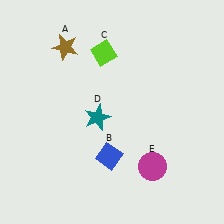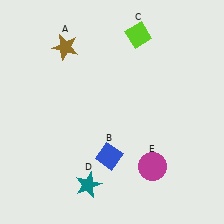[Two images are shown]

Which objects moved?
The objects that moved are: the lime diamond (C), the teal star (D).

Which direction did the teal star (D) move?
The teal star (D) moved down.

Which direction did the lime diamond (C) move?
The lime diamond (C) moved right.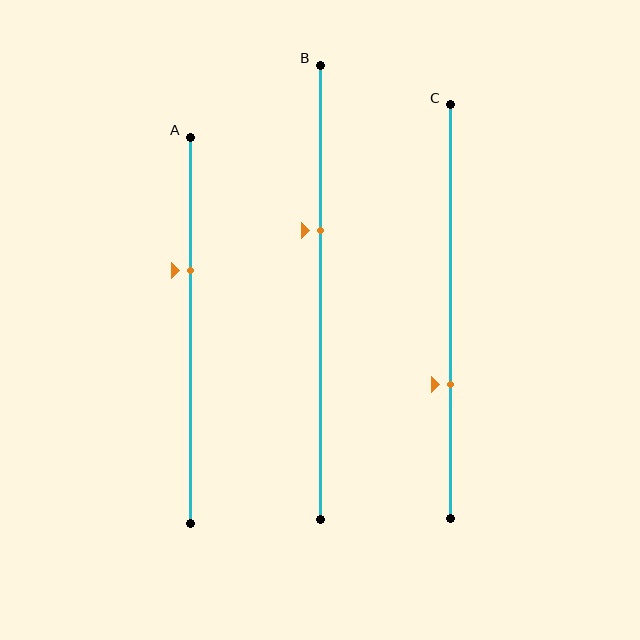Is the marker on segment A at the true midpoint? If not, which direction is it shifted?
No, the marker on segment A is shifted upward by about 16% of the segment length.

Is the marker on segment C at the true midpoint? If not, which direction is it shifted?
No, the marker on segment C is shifted downward by about 18% of the segment length.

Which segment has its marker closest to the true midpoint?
Segment B has its marker closest to the true midpoint.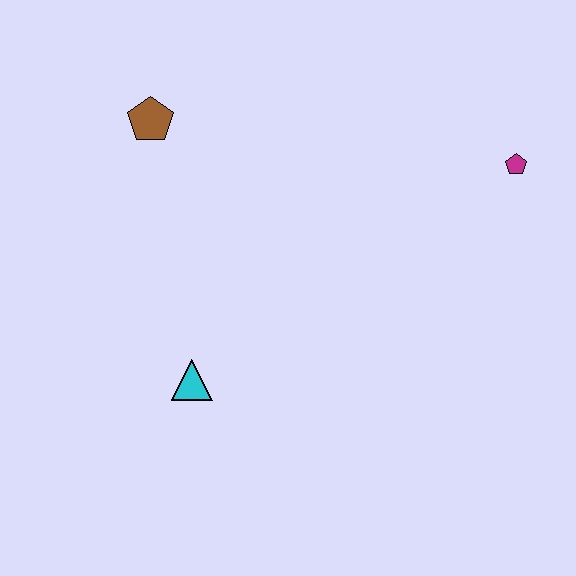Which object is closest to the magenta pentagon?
The brown pentagon is closest to the magenta pentagon.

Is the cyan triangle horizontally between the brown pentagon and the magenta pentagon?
Yes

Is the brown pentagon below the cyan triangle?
No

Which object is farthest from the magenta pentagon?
The cyan triangle is farthest from the magenta pentagon.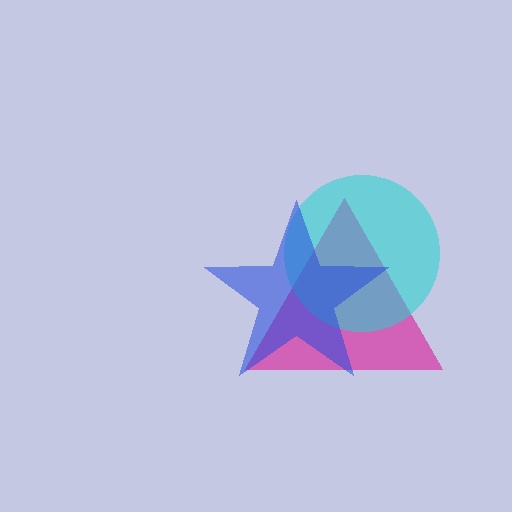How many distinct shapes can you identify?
There are 3 distinct shapes: a magenta triangle, a cyan circle, a blue star.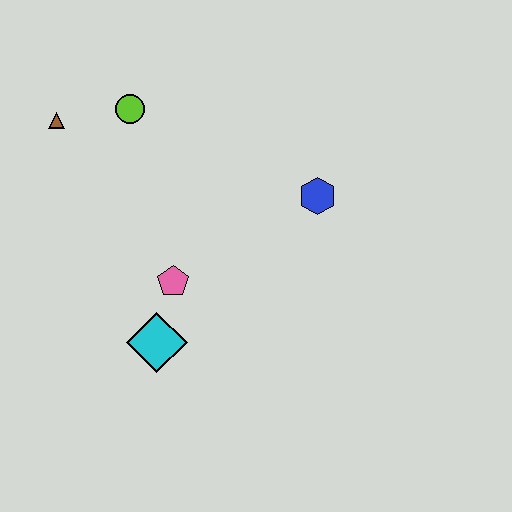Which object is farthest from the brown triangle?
The blue hexagon is farthest from the brown triangle.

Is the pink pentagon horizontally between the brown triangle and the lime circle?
No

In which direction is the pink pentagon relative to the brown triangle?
The pink pentagon is below the brown triangle.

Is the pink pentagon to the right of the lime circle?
Yes